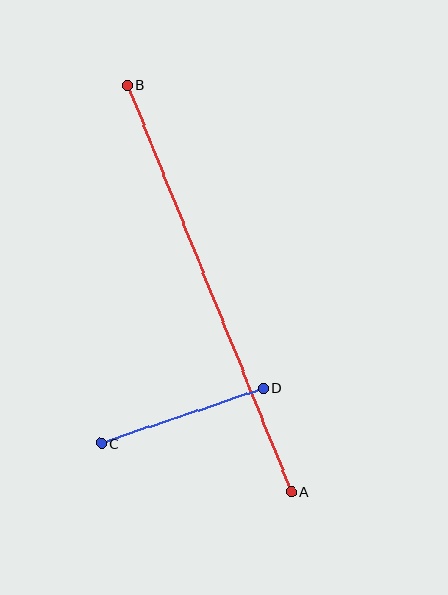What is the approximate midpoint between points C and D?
The midpoint is at approximately (182, 416) pixels.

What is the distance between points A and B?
The distance is approximately 438 pixels.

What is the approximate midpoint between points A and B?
The midpoint is at approximately (210, 288) pixels.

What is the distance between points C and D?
The distance is approximately 171 pixels.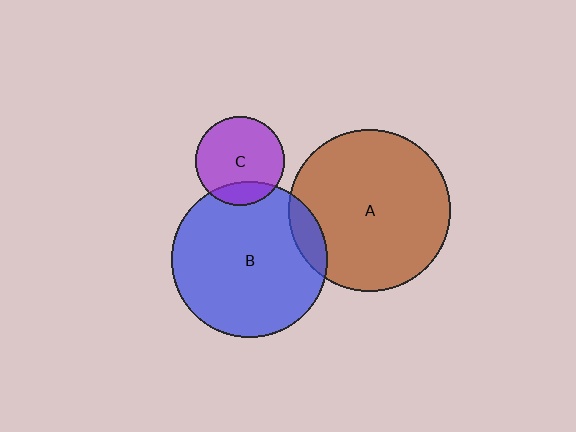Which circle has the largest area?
Circle A (brown).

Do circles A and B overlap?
Yes.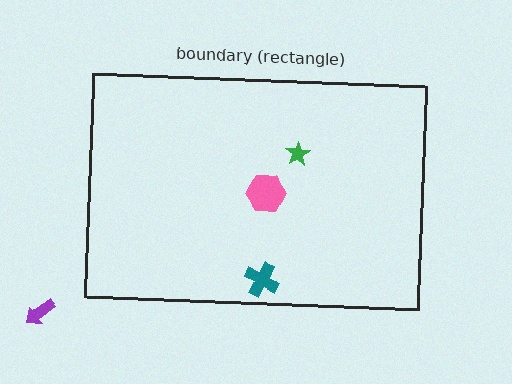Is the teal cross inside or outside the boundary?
Inside.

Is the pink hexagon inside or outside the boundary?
Inside.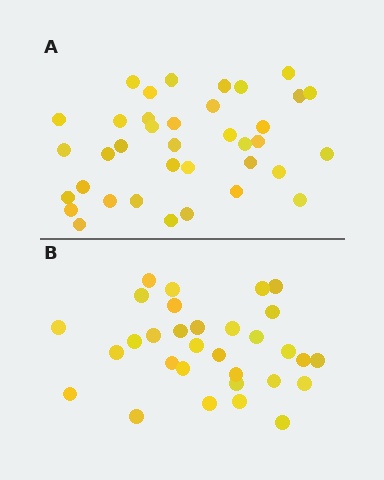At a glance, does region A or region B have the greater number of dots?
Region A (the top region) has more dots.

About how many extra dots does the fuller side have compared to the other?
Region A has about 6 more dots than region B.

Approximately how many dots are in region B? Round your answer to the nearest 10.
About 30 dots. (The exact count is 31, which rounds to 30.)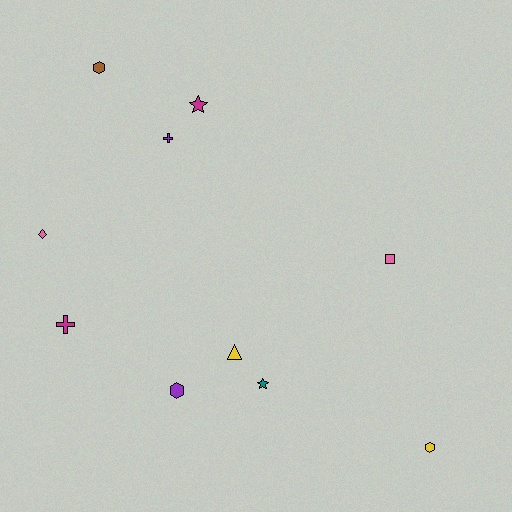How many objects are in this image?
There are 10 objects.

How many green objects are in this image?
There are no green objects.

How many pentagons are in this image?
There are no pentagons.